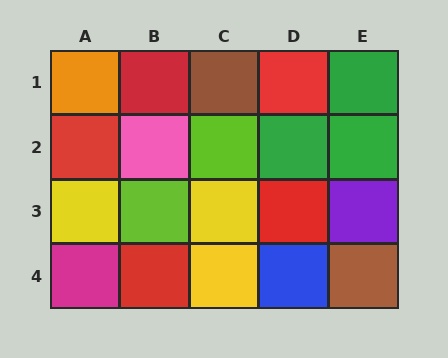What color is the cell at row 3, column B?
Lime.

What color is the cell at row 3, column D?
Red.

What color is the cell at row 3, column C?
Yellow.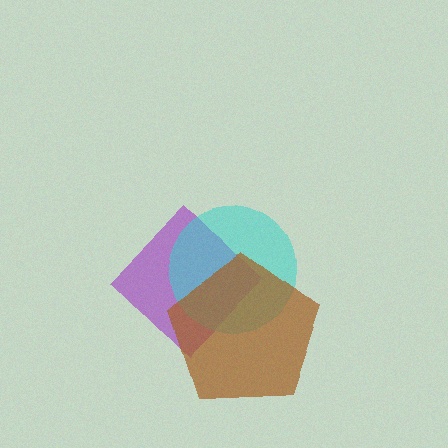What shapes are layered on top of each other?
The layered shapes are: a purple diamond, a cyan circle, a brown pentagon.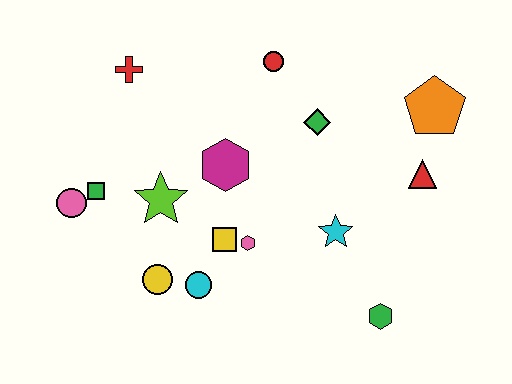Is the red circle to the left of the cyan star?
Yes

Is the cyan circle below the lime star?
Yes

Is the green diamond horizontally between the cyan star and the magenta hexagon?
Yes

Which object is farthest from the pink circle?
The orange pentagon is farthest from the pink circle.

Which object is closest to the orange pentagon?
The red triangle is closest to the orange pentagon.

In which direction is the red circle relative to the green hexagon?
The red circle is above the green hexagon.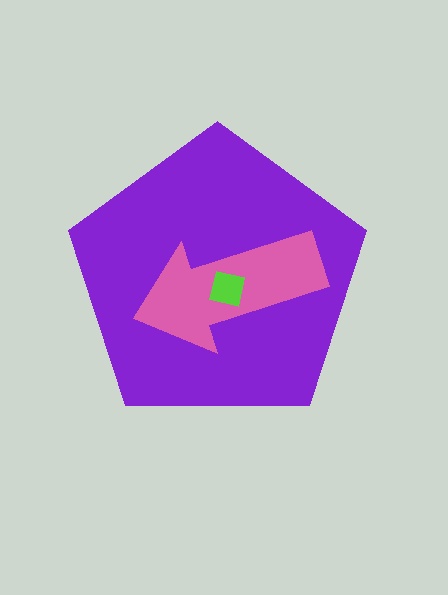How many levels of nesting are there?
3.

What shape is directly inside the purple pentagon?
The pink arrow.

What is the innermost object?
The lime square.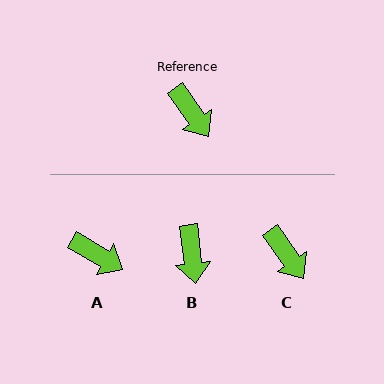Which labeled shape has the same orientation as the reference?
C.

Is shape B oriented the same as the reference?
No, it is off by about 28 degrees.